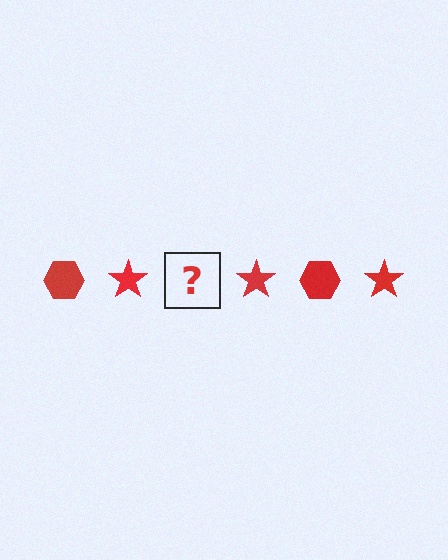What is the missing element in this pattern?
The missing element is a red hexagon.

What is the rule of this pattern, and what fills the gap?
The rule is that the pattern cycles through hexagon, star shapes in red. The gap should be filled with a red hexagon.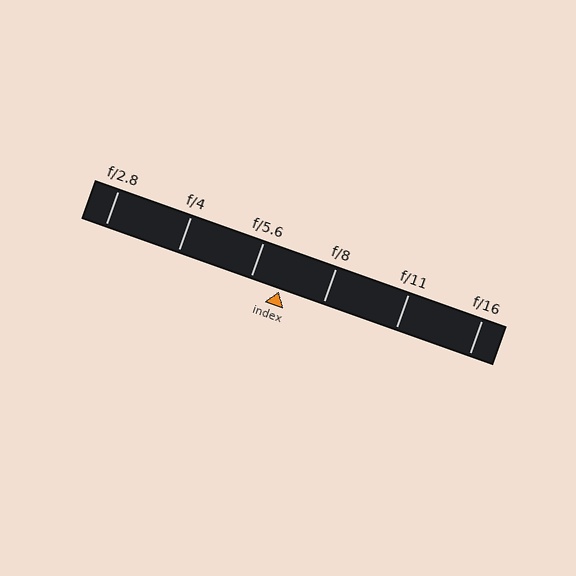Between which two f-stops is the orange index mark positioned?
The index mark is between f/5.6 and f/8.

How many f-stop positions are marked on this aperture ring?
There are 6 f-stop positions marked.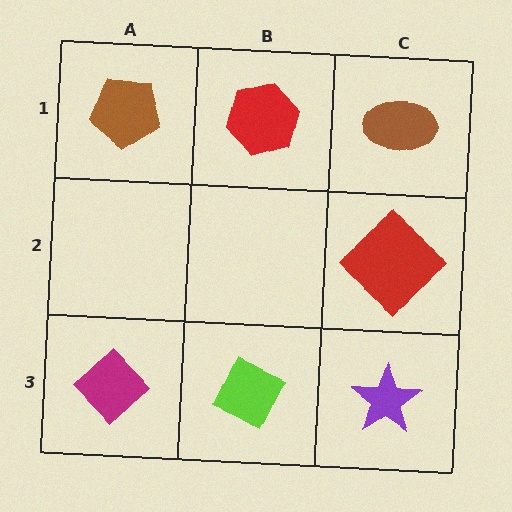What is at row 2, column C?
A red diamond.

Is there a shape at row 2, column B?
No, that cell is empty.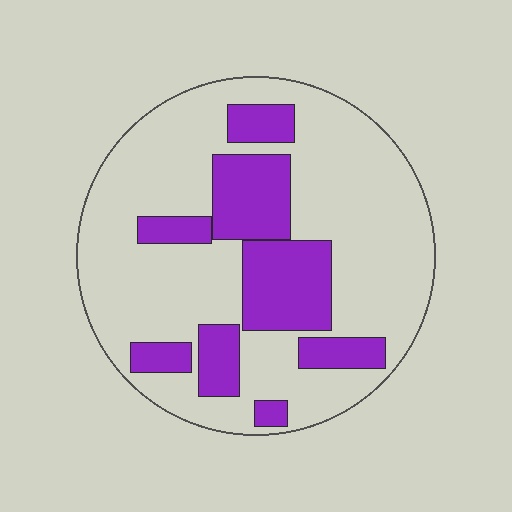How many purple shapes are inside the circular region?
8.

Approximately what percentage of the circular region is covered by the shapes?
Approximately 30%.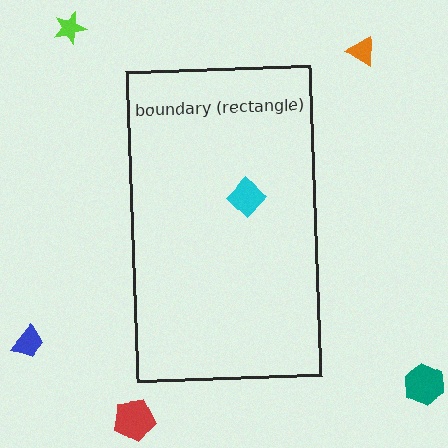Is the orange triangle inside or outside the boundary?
Outside.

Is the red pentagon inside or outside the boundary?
Outside.